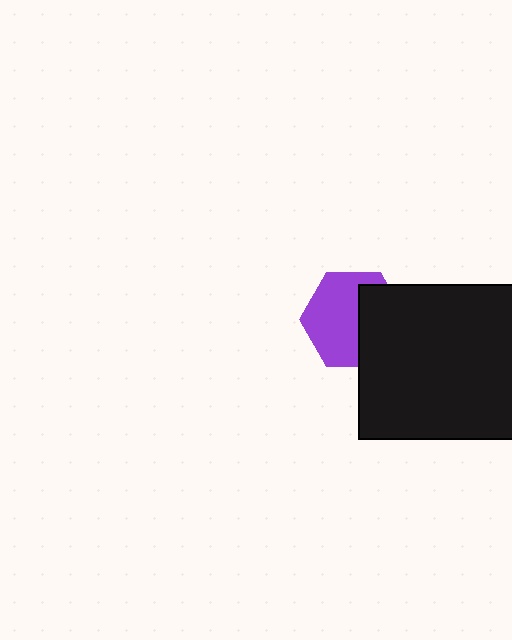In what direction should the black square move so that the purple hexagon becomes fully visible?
The black square should move right. That is the shortest direction to clear the overlap and leave the purple hexagon fully visible.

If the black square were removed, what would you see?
You would see the complete purple hexagon.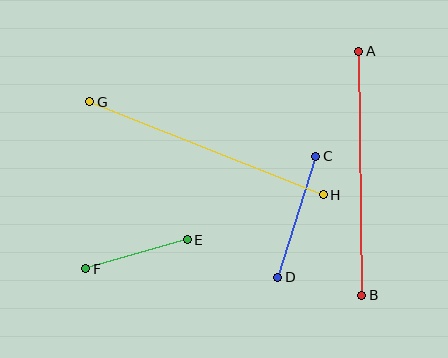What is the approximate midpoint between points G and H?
The midpoint is at approximately (206, 148) pixels.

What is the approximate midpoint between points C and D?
The midpoint is at approximately (297, 217) pixels.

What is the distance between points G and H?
The distance is approximately 252 pixels.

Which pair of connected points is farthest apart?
Points G and H are farthest apart.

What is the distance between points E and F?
The distance is approximately 106 pixels.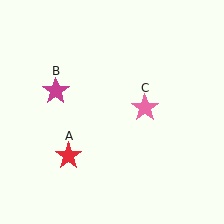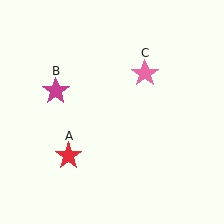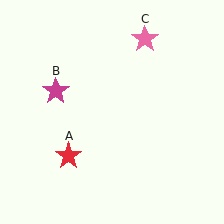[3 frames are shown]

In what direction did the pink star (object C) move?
The pink star (object C) moved up.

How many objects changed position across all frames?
1 object changed position: pink star (object C).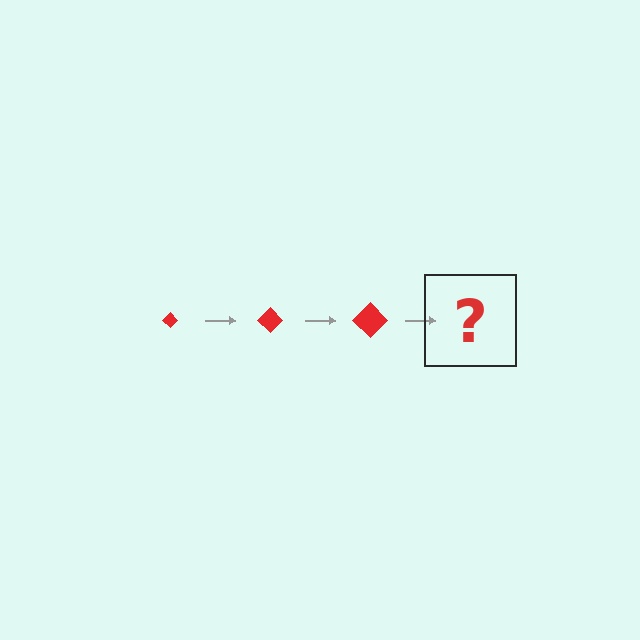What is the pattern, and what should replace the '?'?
The pattern is that the diamond gets progressively larger each step. The '?' should be a red diamond, larger than the previous one.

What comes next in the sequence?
The next element should be a red diamond, larger than the previous one.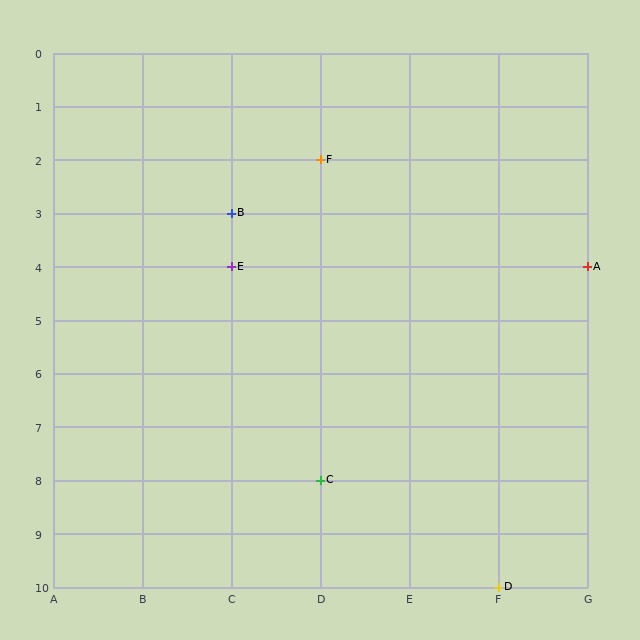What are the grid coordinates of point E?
Point E is at grid coordinates (C, 4).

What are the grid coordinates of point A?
Point A is at grid coordinates (G, 4).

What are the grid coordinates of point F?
Point F is at grid coordinates (D, 2).